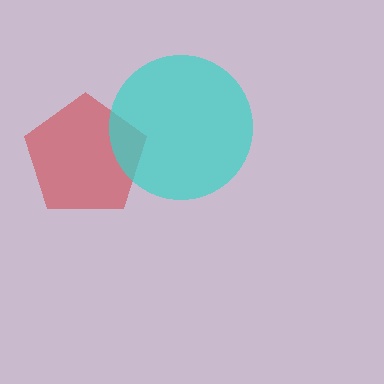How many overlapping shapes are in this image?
There are 2 overlapping shapes in the image.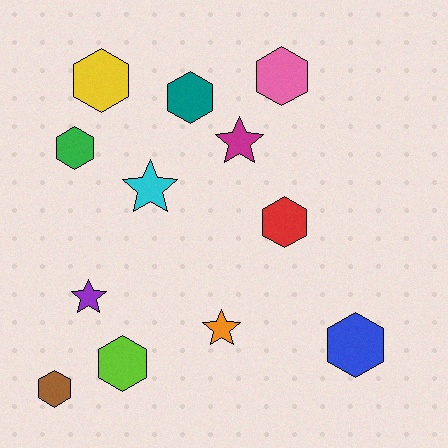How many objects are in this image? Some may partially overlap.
There are 12 objects.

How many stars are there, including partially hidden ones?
There are 4 stars.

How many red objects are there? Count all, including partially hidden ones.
There is 1 red object.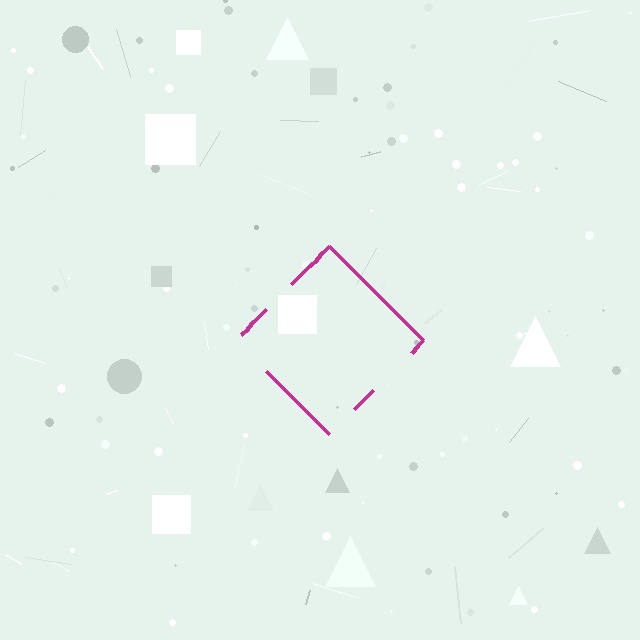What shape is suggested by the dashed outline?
The dashed outline suggests a diamond.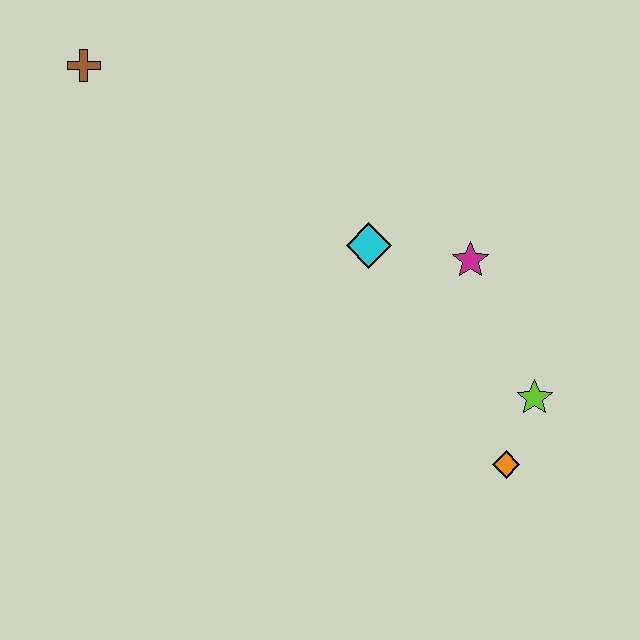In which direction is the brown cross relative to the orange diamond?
The brown cross is to the left of the orange diamond.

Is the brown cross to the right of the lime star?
No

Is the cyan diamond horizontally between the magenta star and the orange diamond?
No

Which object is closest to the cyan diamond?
The magenta star is closest to the cyan diamond.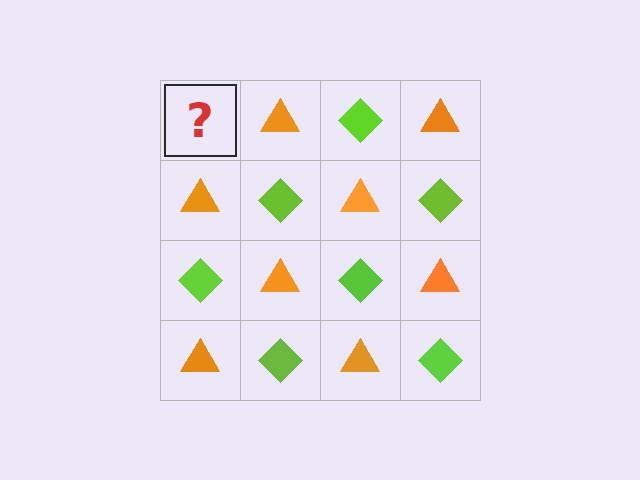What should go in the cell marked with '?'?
The missing cell should contain a lime diamond.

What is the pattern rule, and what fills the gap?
The rule is that it alternates lime diamond and orange triangle in a checkerboard pattern. The gap should be filled with a lime diamond.